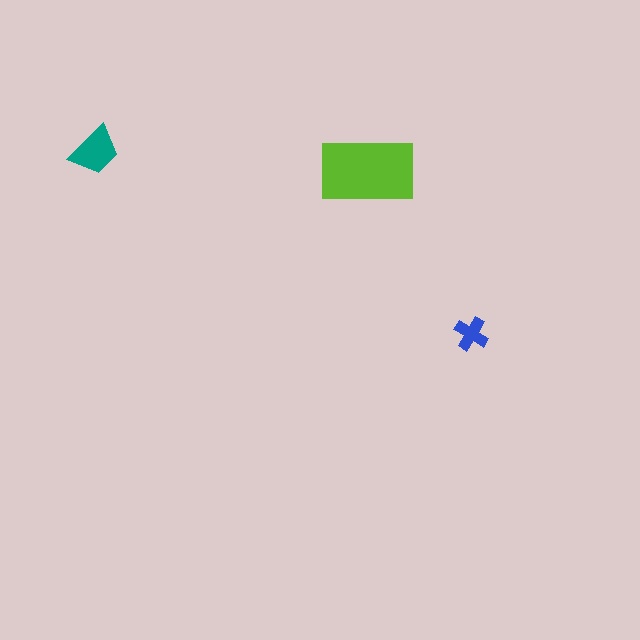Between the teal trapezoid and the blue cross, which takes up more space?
The teal trapezoid.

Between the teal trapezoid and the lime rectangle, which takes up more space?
The lime rectangle.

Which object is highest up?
The teal trapezoid is topmost.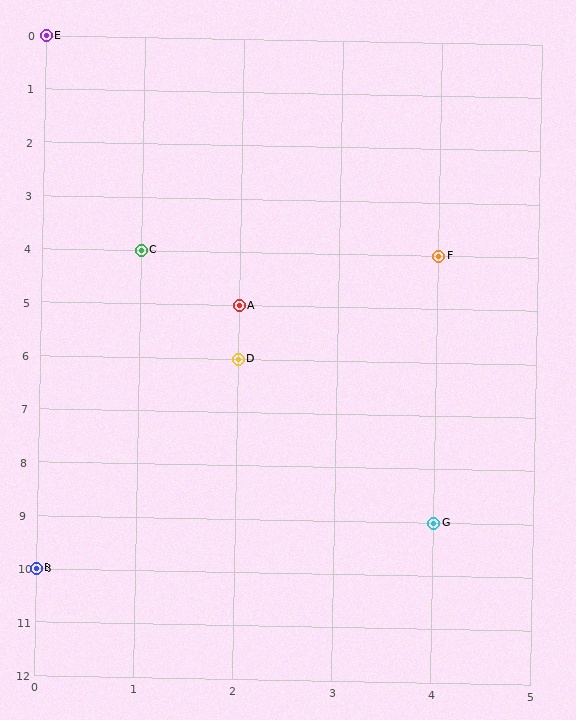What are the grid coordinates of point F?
Point F is at grid coordinates (4, 4).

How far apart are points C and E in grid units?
Points C and E are 1 column and 4 rows apart (about 4.1 grid units diagonally).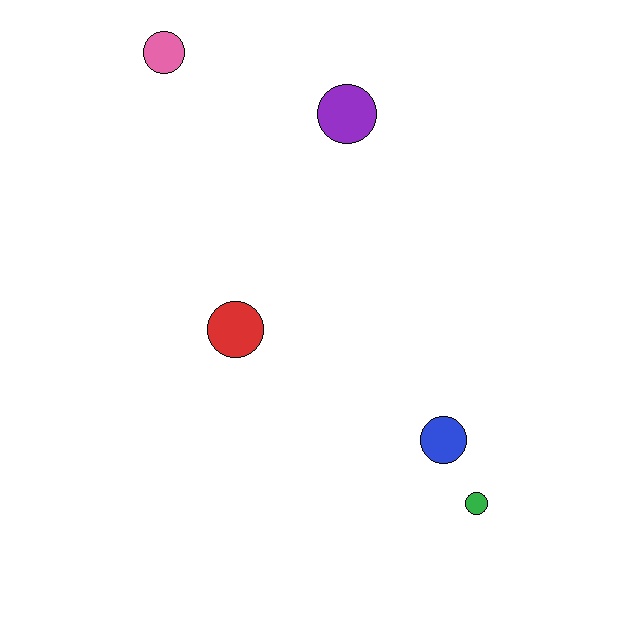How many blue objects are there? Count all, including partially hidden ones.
There is 1 blue object.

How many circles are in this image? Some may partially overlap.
There are 5 circles.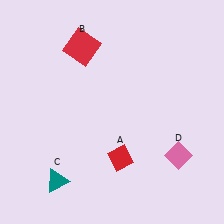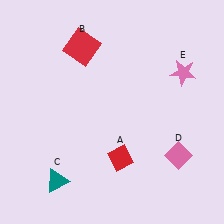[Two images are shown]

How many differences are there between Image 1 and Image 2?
There is 1 difference between the two images.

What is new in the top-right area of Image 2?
A pink star (E) was added in the top-right area of Image 2.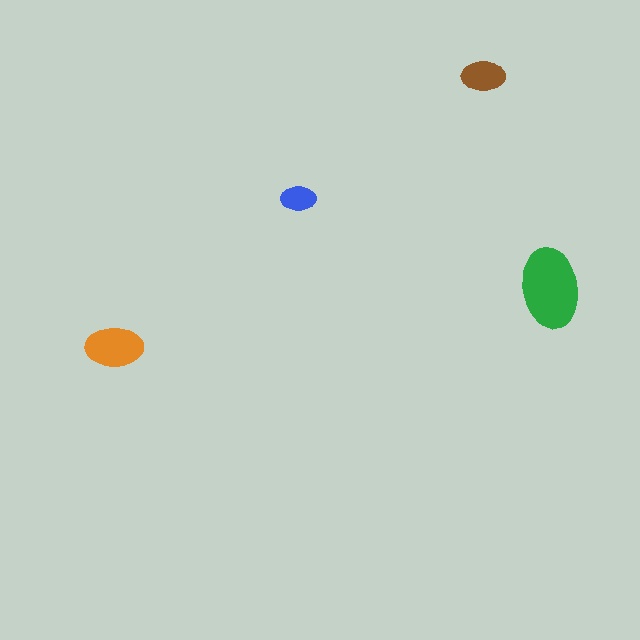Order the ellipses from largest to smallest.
the green one, the orange one, the brown one, the blue one.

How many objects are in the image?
There are 4 objects in the image.